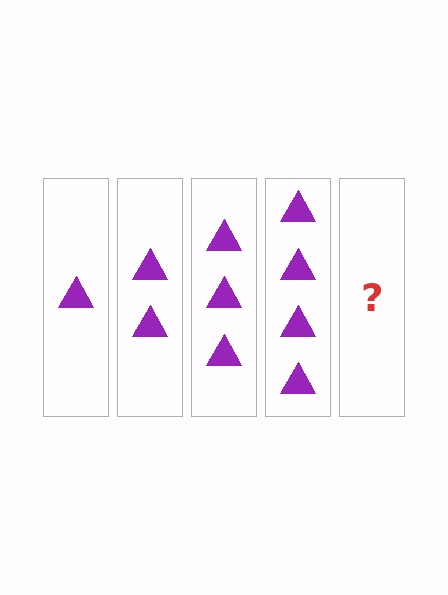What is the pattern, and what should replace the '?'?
The pattern is that each step adds one more triangle. The '?' should be 5 triangles.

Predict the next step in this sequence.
The next step is 5 triangles.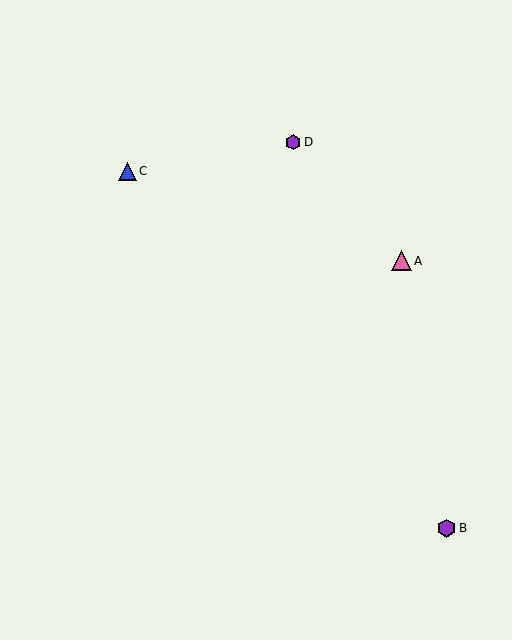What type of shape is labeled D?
Shape D is a purple hexagon.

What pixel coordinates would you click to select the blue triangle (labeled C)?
Click at (127, 171) to select the blue triangle C.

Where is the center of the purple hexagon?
The center of the purple hexagon is at (447, 528).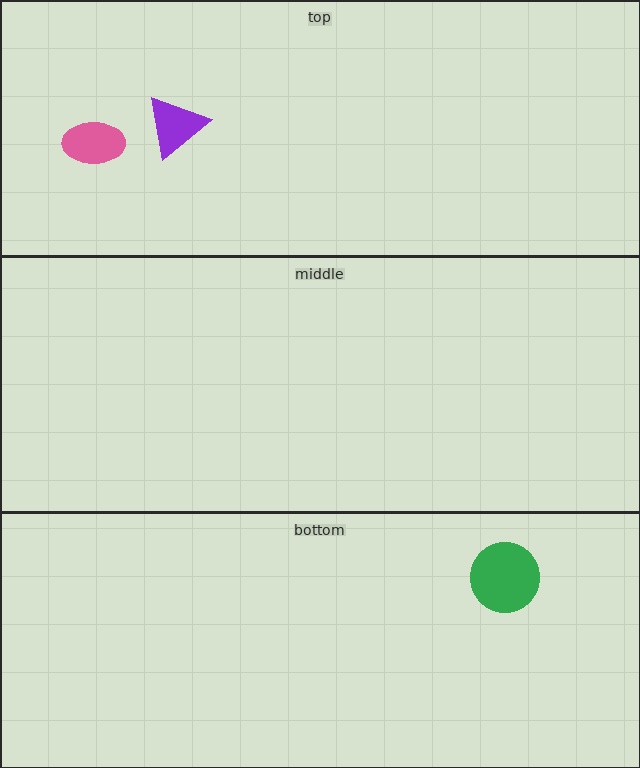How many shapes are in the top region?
2.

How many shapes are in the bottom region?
1.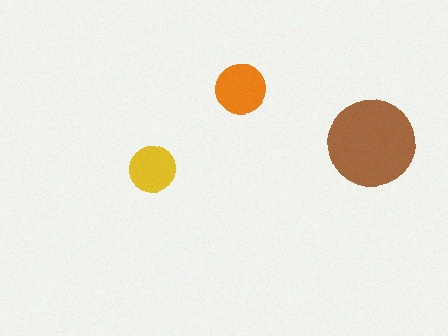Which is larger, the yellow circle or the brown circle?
The brown one.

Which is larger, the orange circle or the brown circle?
The brown one.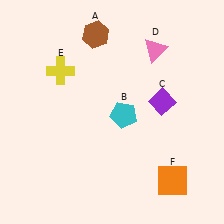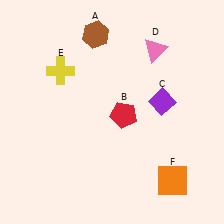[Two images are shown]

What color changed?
The pentagon (B) changed from cyan in Image 1 to red in Image 2.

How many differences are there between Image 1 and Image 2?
There is 1 difference between the two images.